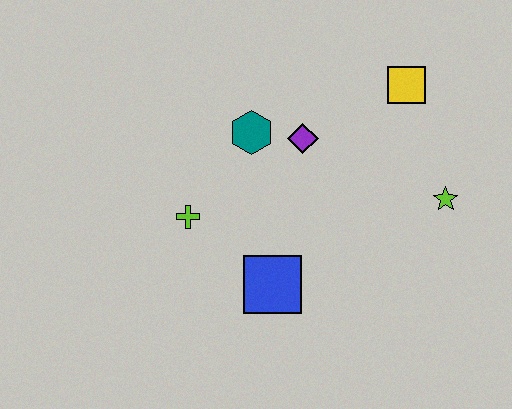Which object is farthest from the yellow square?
The lime cross is farthest from the yellow square.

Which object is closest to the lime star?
The yellow square is closest to the lime star.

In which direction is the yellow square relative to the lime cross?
The yellow square is to the right of the lime cross.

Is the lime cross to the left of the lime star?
Yes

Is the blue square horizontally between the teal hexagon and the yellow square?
Yes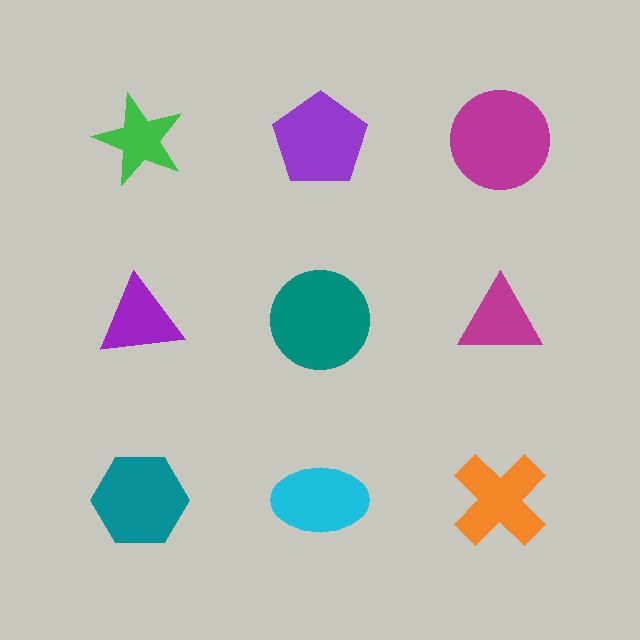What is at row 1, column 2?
A purple pentagon.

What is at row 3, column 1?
A teal hexagon.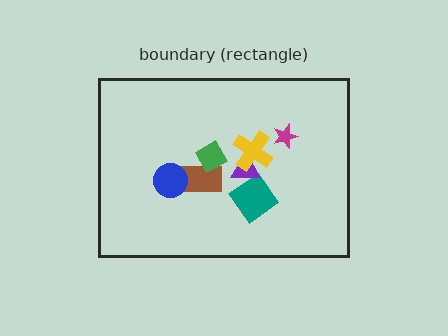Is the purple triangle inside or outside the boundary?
Inside.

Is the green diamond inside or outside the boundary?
Inside.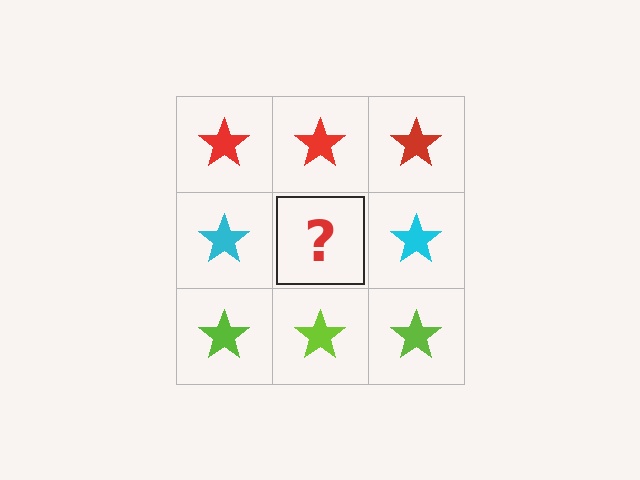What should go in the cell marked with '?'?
The missing cell should contain a cyan star.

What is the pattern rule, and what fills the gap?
The rule is that each row has a consistent color. The gap should be filled with a cyan star.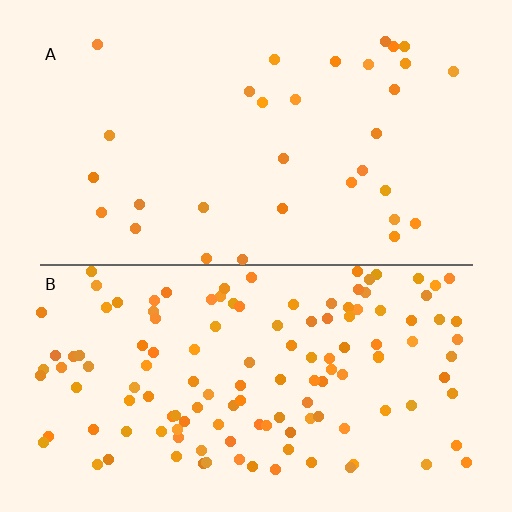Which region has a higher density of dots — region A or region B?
B (the bottom).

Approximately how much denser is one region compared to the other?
Approximately 4.1× — region B over region A.